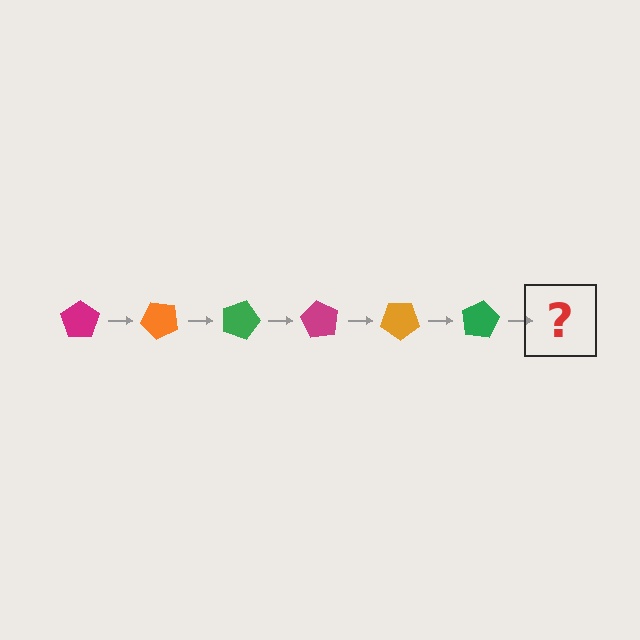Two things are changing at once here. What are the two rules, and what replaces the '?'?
The two rules are that it rotates 45 degrees each step and the color cycles through magenta, orange, and green. The '?' should be a magenta pentagon, rotated 270 degrees from the start.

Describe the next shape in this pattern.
It should be a magenta pentagon, rotated 270 degrees from the start.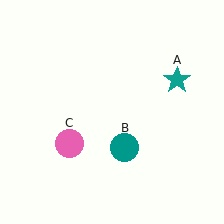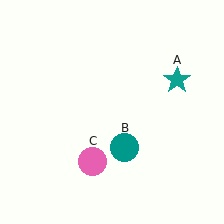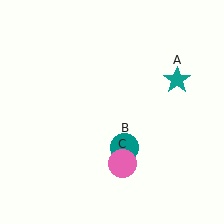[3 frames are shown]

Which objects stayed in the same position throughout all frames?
Teal star (object A) and teal circle (object B) remained stationary.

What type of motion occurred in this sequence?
The pink circle (object C) rotated counterclockwise around the center of the scene.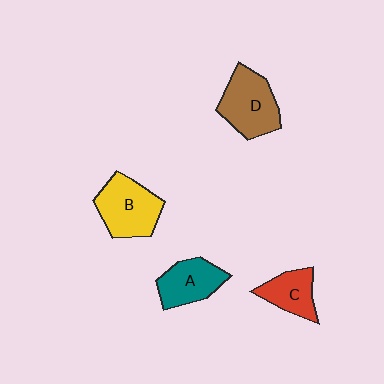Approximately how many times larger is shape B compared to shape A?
Approximately 1.3 times.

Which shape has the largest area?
Shape B (yellow).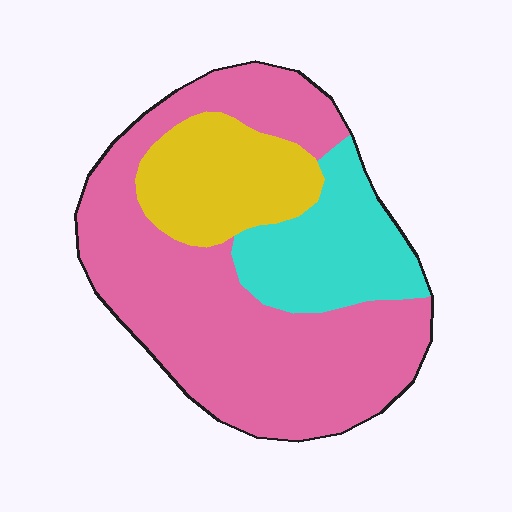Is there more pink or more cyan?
Pink.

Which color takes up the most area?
Pink, at roughly 60%.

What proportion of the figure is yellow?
Yellow covers 19% of the figure.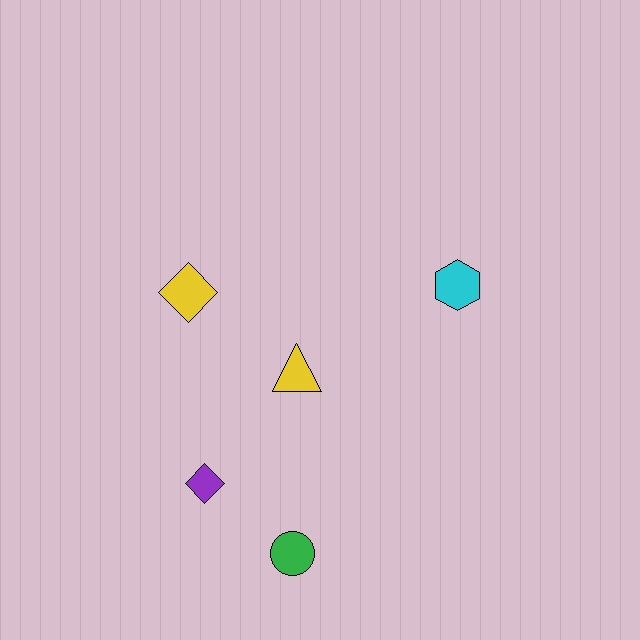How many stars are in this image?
There are no stars.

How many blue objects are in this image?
There are no blue objects.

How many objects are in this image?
There are 5 objects.